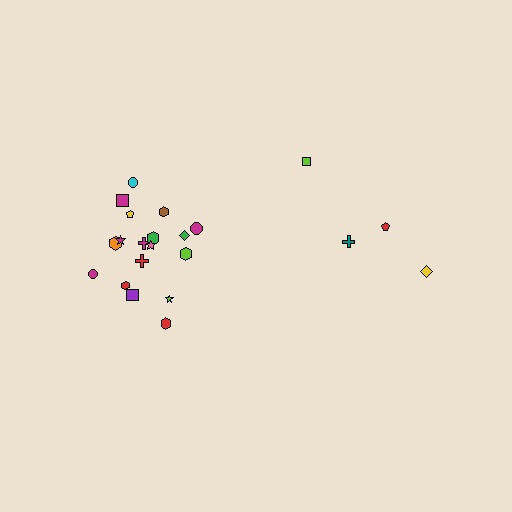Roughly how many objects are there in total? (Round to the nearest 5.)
Roughly 20 objects in total.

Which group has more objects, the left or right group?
The left group.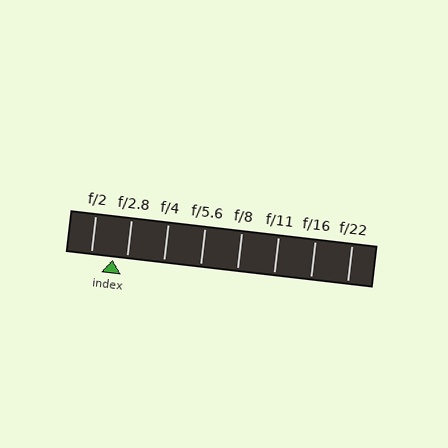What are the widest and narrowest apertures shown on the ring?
The widest aperture shown is f/2 and the narrowest is f/22.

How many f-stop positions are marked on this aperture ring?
There are 8 f-stop positions marked.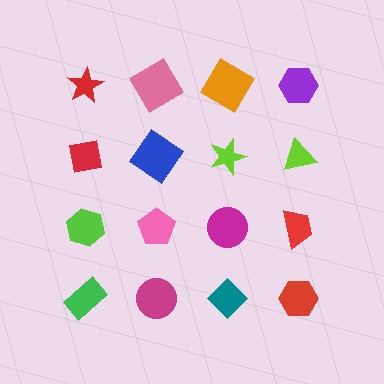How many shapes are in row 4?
4 shapes.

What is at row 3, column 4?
A red trapezoid.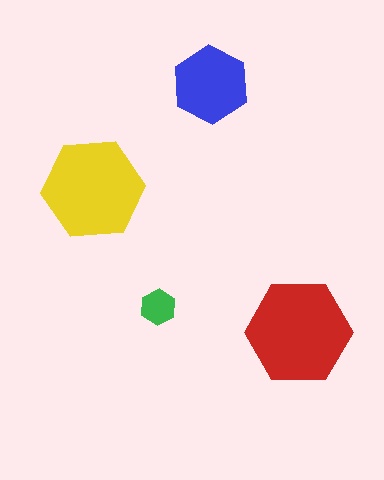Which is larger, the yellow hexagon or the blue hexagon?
The yellow one.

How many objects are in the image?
There are 4 objects in the image.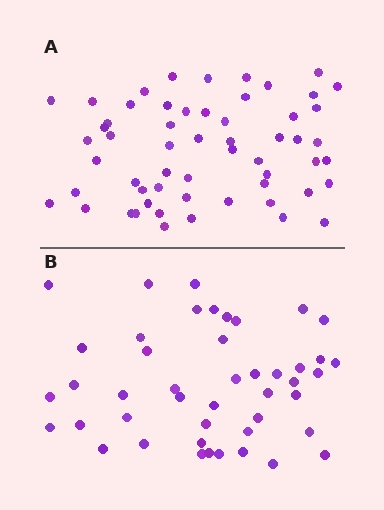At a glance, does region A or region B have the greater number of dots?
Region A (the top region) has more dots.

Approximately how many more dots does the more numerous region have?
Region A has roughly 12 or so more dots than region B.